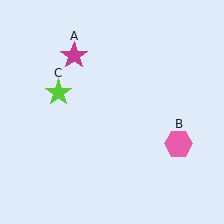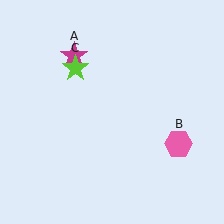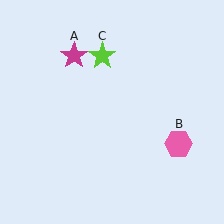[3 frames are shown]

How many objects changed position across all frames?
1 object changed position: lime star (object C).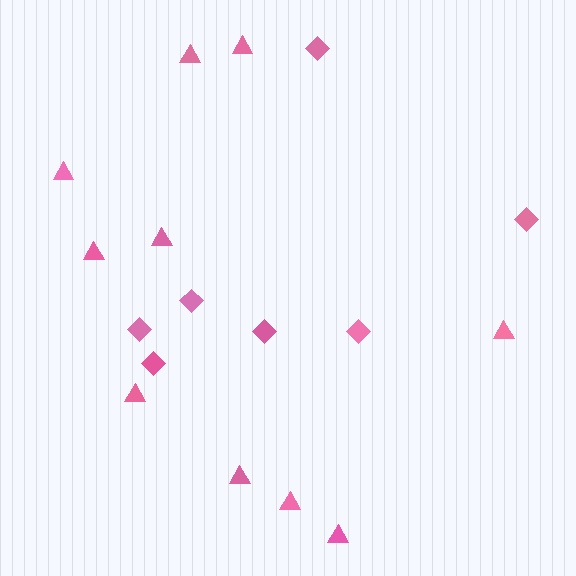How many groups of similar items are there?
There are 2 groups: one group of triangles (10) and one group of diamonds (7).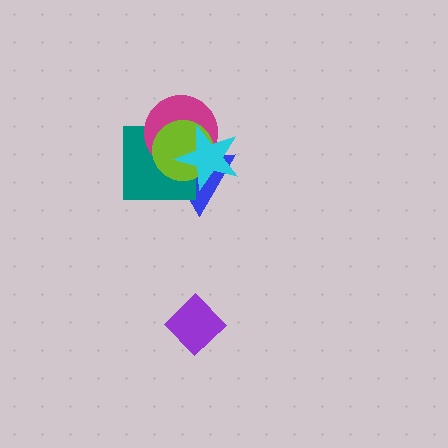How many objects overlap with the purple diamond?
0 objects overlap with the purple diamond.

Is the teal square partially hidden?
Yes, it is partially covered by another shape.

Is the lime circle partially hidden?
Yes, it is partially covered by another shape.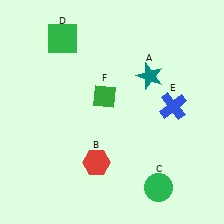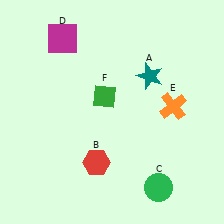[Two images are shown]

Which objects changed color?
D changed from green to magenta. E changed from blue to orange.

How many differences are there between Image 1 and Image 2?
There are 2 differences between the two images.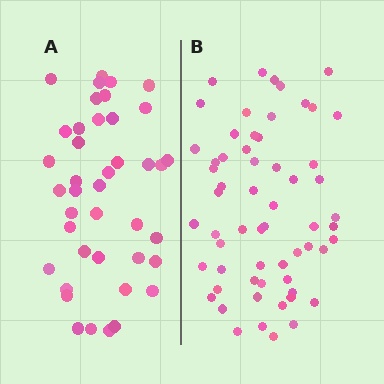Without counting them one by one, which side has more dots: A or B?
Region B (the right region) has more dots.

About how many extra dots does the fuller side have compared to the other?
Region B has approximately 20 more dots than region A.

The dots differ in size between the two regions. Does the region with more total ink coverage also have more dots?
No. Region A has more total ink coverage because its dots are larger, but region B actually contains more individual dots. Total area can be misleading — the number of items is what matters here.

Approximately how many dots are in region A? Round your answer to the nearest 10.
About 40 dots. (The exact count is 41, which rounds to 40.)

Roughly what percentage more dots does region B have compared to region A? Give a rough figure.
About 45% more.